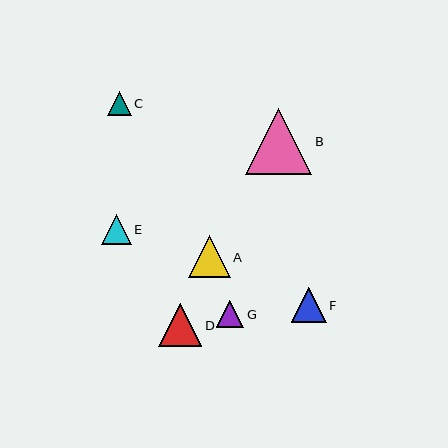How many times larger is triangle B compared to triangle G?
Triangle B is approximately 2.4 times the size of triangle G.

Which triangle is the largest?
Triangle B is the largest with a size of approximately 66 pixels.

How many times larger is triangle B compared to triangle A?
Triangle B is approximately 1.6 times the size of triangle A.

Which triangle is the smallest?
Triangle C is the smallest with a size of approximately 24 pixels.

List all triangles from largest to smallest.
From largest to smallest: B, D, A, F, E, G, C.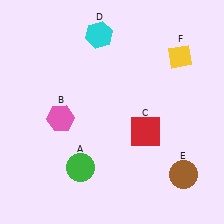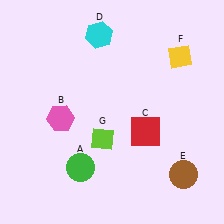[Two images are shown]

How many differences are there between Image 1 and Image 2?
There is 1 difference between the two images.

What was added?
A lime diamond (G) was added in Image 2.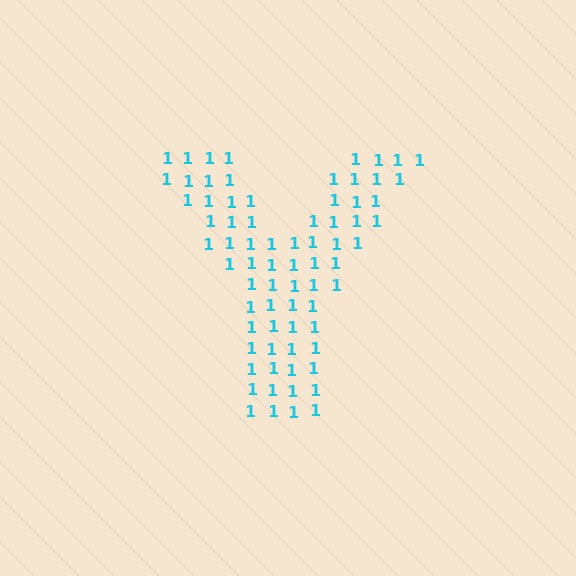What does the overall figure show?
The overall figure shows the letter Y.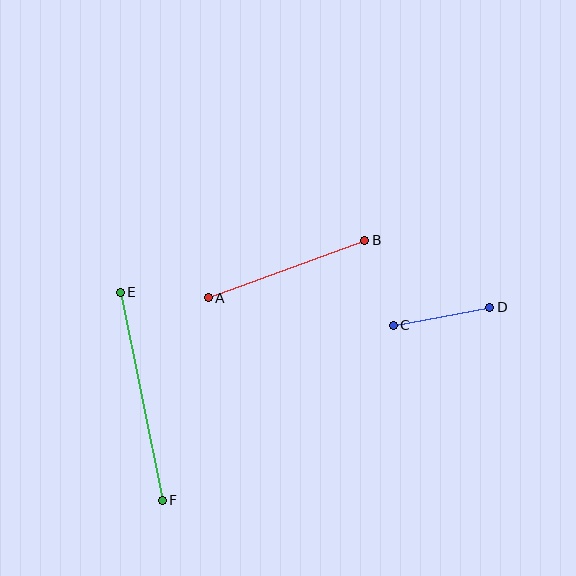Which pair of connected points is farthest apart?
Points E and F are farthest apart.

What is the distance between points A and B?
The distance is approximately 167 pixels.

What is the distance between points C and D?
The distance is approximately 98 pixels.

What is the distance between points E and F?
The distance is approximately 212 pixels.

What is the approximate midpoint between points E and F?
The midpoint is at approximately (141, 396) pixels.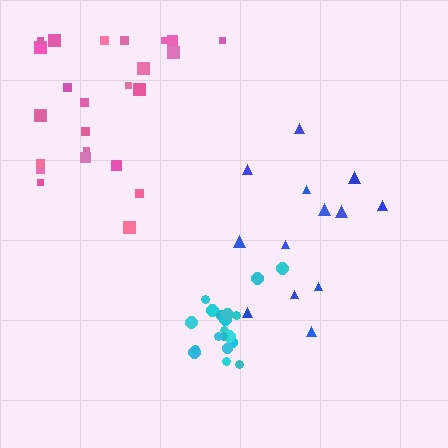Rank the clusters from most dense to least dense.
cyan, pink, blue.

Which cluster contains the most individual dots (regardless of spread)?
Pink (26).